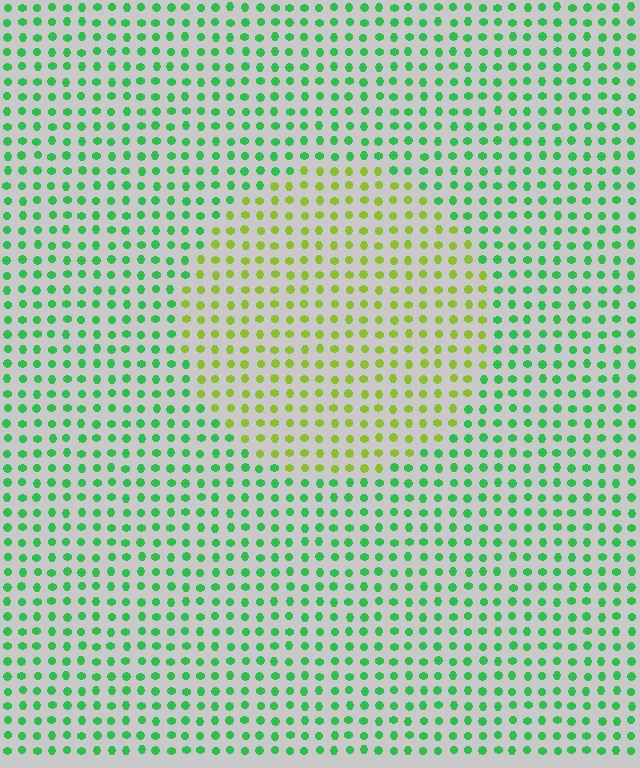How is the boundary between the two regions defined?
The boundary is defined purely by a slight shift in hue (about 52 degrees). Spacing, size, and orientation are identical on both sides.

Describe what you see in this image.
The image is filled with small green elements in a uniform arrangement. A circle-shaped region is visible where the elements are tinted to a slightly different hue, forming a subtle color boundary.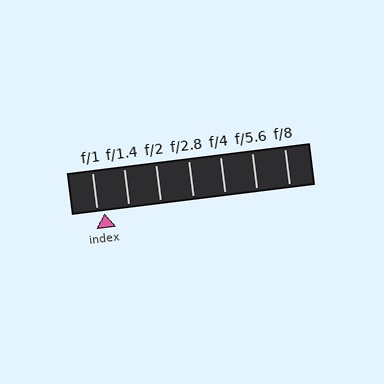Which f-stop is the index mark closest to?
The index mark is closest to f/1.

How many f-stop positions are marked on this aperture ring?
There are 7 f-stop positions marked.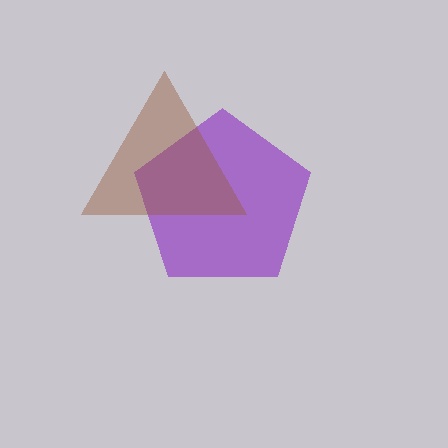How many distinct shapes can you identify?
There are 2 distinct shapes: a purple pentagon, a brown triangle.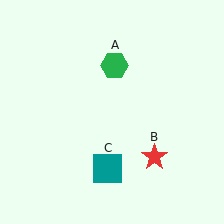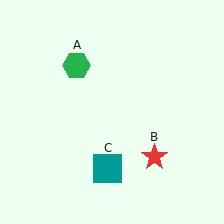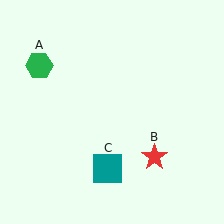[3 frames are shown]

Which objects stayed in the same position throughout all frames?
Red star (object B) and teal square (object C) remained stationary.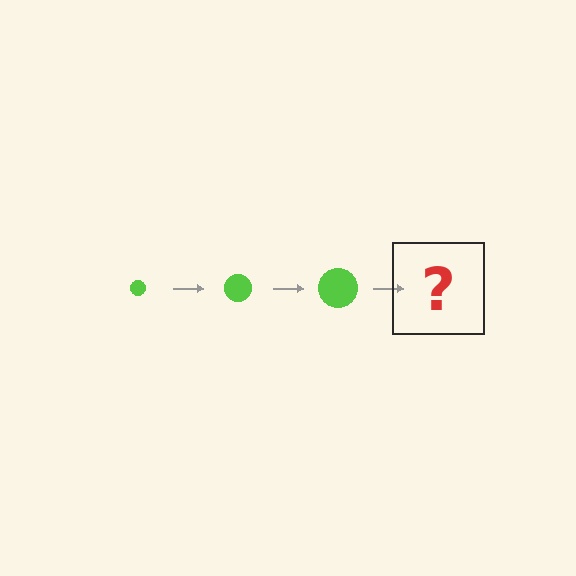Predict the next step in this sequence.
The next step is a lime circle, larger than the previous one.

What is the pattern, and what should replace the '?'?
The pattern is that the circle gets progressively larger each step. The '?' should be a lime circle, larger than the previous one.